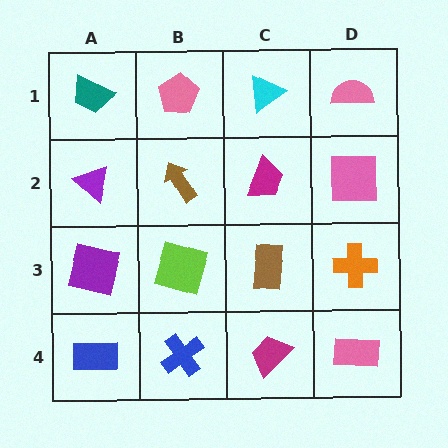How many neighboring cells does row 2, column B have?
4.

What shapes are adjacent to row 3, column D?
A pink square (row 2, column D), a pink rectangle (row 4, column D), a brown rectangle (row 3, column C).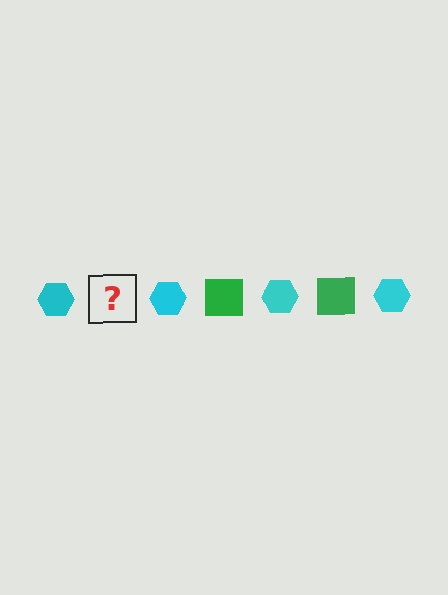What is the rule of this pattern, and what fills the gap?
The rule is that the pattern alternates between cyan hexagon and green square. The gap should be filled with a green square.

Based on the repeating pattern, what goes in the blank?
The blank should be a green square.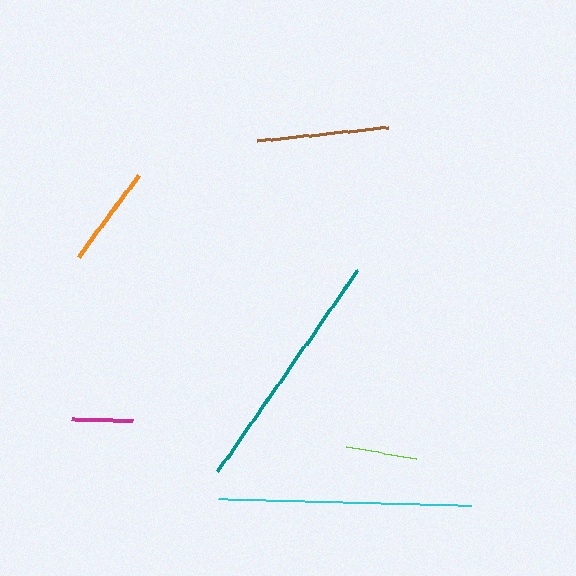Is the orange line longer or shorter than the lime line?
The orange line is longer than the lime line.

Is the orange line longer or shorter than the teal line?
The teal line is longer than the orange line.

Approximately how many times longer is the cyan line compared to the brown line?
The cyan line is approximately 1.9 times the length of the brown line.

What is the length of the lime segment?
The lime segment is approximately 71 pixels long.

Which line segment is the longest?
The cyan line is the longest at approximately 254 pixels.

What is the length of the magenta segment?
The magenta segment is approximately 62 pixels long.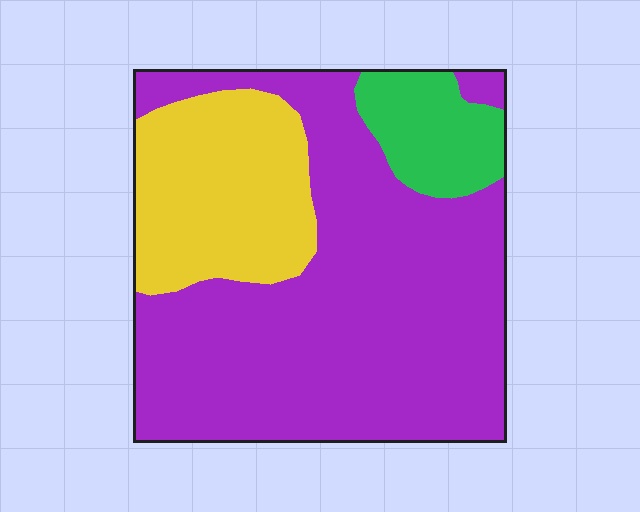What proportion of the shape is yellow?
Yellow covers roughly 25% of the shape.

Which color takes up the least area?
Green, at roughly 10%.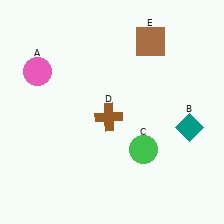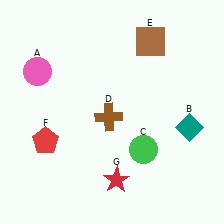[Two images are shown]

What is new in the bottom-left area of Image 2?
A red pentagon (F) was added in the bottom-left area of Image 2.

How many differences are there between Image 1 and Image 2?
There are 2 differences between the two images.